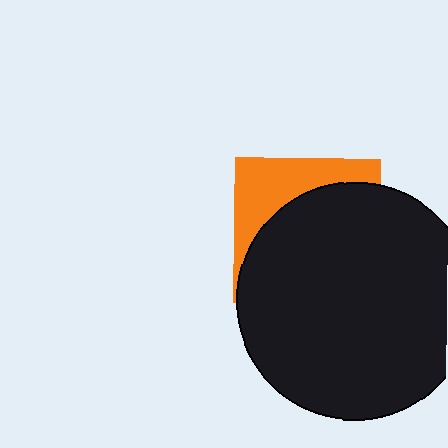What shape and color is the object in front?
The object in front is a black circle.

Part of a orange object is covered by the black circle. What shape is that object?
It is a square.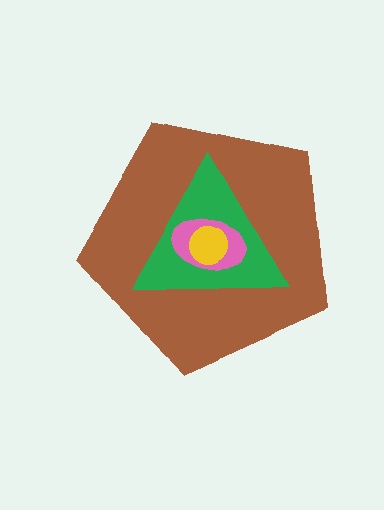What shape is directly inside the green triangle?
The pink ellipse.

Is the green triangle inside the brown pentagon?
Yes.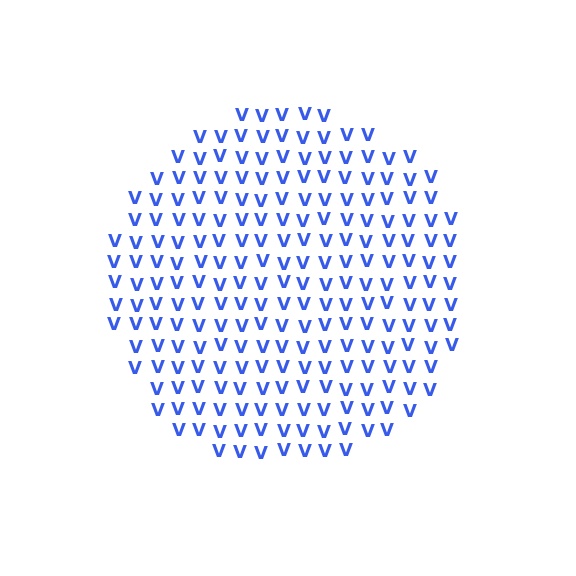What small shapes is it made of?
It is made of small letter V's.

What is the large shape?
The large shape is a circle.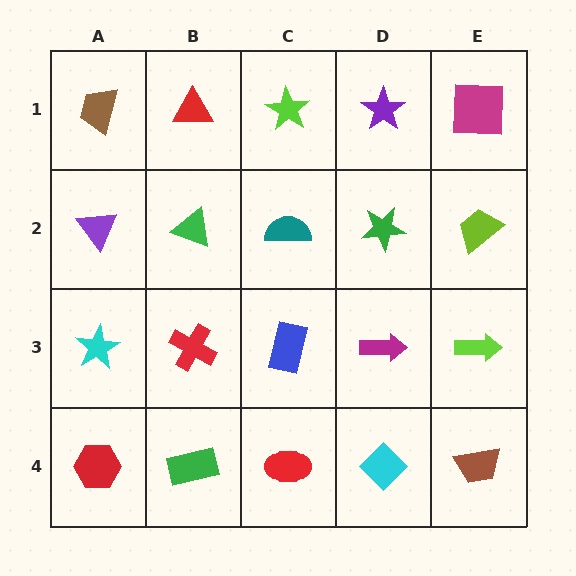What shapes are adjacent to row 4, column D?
A magenta arrow (row 3, column D), a red ellipse (row 4, column C), a brown trapezoid (row 4, column E).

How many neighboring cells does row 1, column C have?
3.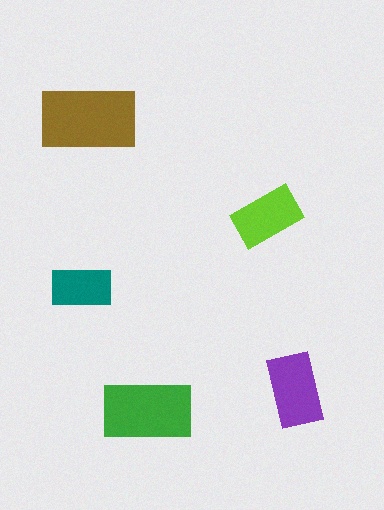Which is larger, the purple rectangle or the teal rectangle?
The purple one.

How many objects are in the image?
There are 5 objects in the image.